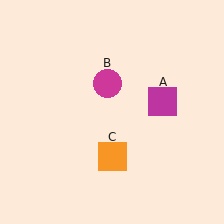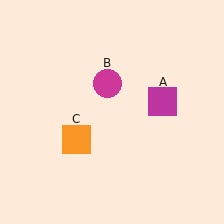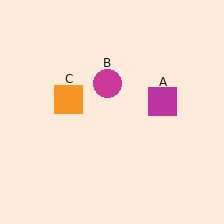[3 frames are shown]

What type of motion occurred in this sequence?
The orange square (object C) rotated clockwise around the center of the scene.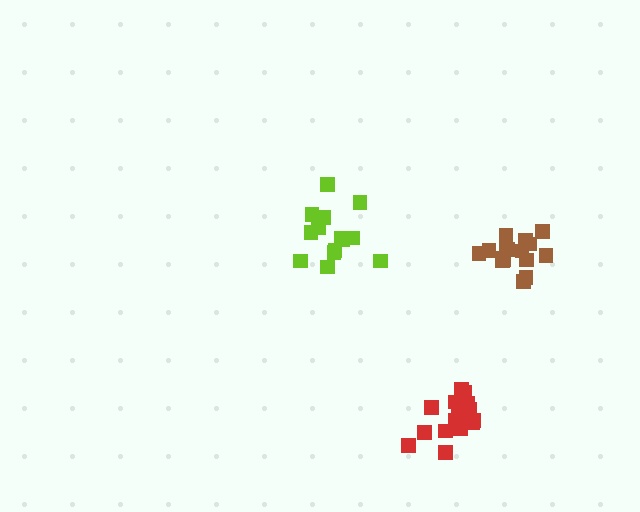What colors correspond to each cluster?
The clusters are colored: lime, brown, red.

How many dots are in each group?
Group 1: 14 dots, Group 2: 16 dots, Group 3: 18 dots (48 total).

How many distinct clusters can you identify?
There are 3 distinct clusters.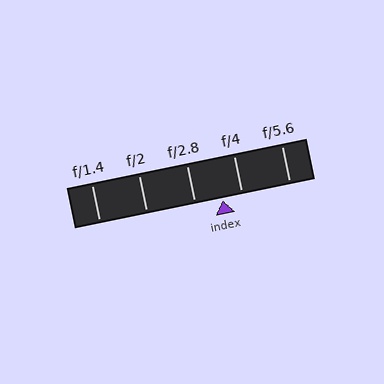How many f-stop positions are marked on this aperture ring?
There are 5 f-stop positions marked.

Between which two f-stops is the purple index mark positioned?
The index mark is between f/2.8 and f/4.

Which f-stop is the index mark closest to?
The index mark is closest to f/4.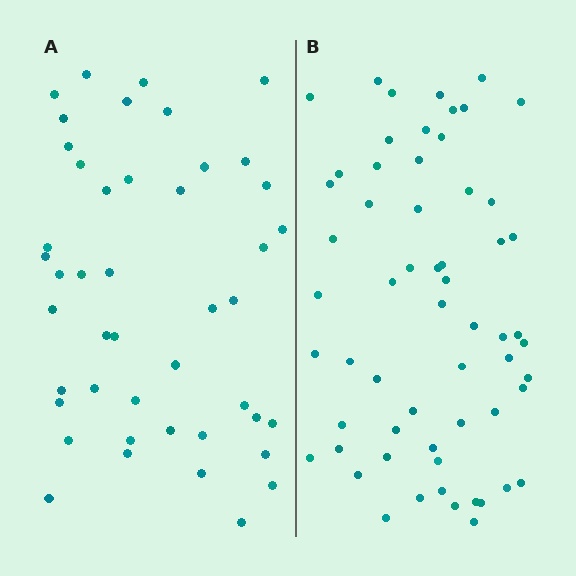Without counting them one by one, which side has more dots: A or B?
Region B (the right region) has more dots.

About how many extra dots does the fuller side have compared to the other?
Region B has approximately 15 more dots than region A.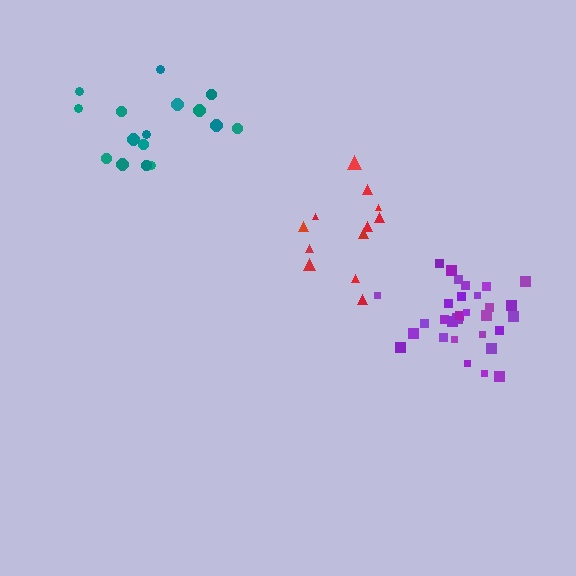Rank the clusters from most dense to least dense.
purple, red, teal.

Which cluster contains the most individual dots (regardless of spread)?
Purple (31).